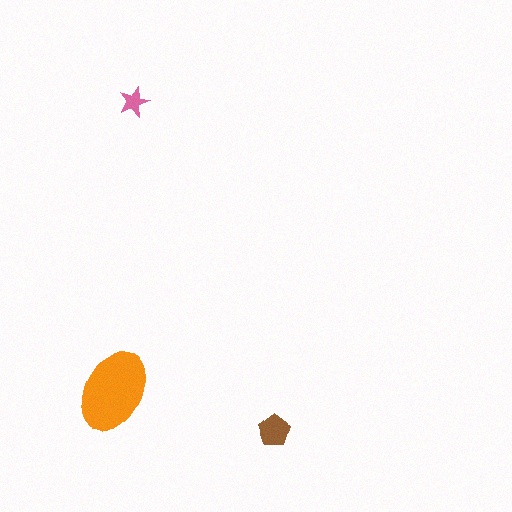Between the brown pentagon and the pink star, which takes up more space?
The brown pentagon.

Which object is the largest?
The orange ellipse.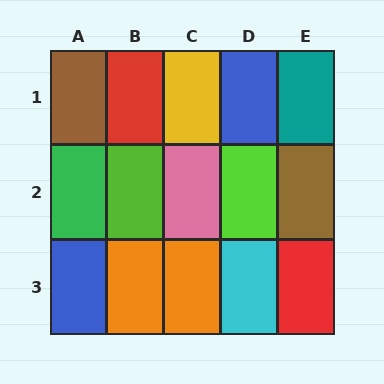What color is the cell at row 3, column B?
Orange.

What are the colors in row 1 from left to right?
Brown, red, yellow, blue, teal.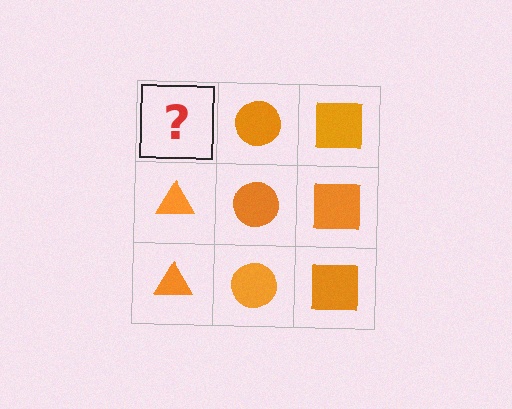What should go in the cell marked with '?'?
The missing cell should contain an orange triangle.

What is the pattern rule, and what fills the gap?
The rule is that each column has a consistent shape. The gap should be filled with an orange triangle.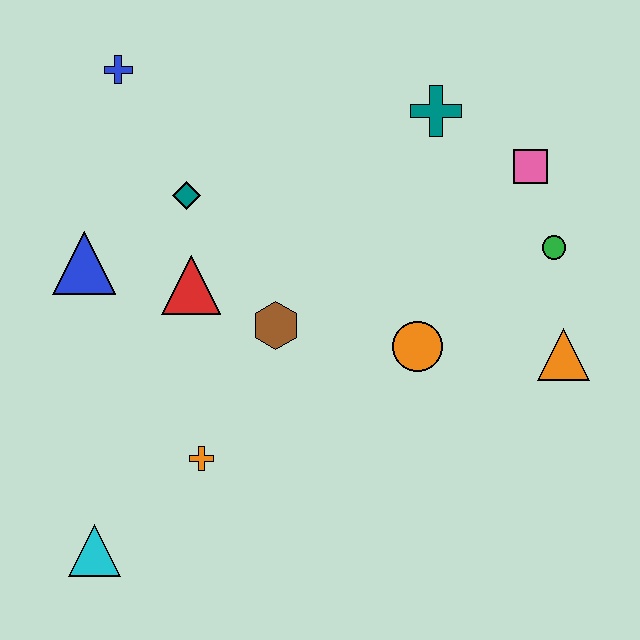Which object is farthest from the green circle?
The cyan triangle is farthest from the green circle.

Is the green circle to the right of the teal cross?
Yes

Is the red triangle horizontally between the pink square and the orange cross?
No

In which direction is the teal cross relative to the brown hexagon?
The teal cross is above the brown hexagon.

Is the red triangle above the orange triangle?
Yes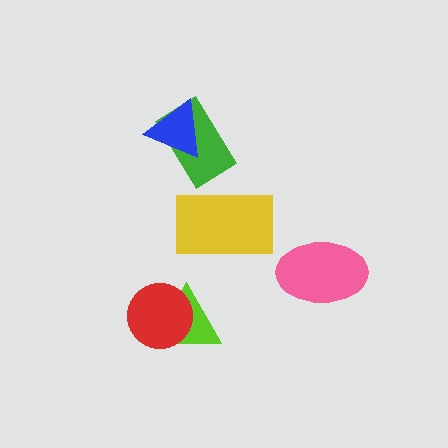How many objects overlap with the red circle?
1 object overlaps with the red circle.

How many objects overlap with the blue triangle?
1 object overlaps with the blue triangle.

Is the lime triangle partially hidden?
Yes, it is partially covered by another shape.